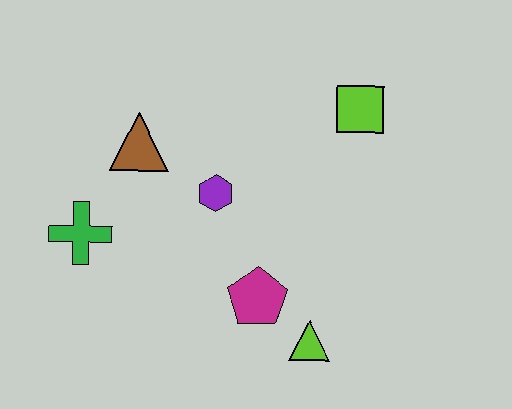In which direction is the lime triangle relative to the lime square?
The lime triangle is below the lime square.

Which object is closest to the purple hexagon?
The brown triangle is closest to the purple hexagon.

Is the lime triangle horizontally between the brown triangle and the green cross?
No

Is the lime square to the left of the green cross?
No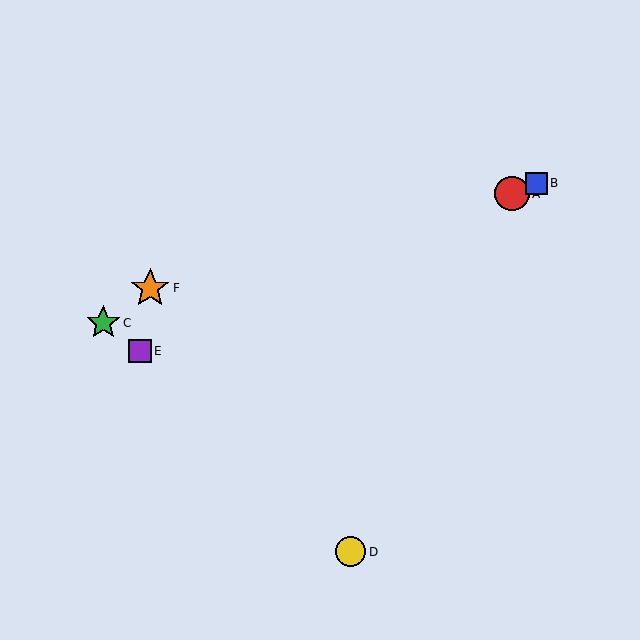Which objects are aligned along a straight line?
Objects A, B, E are aligned along a straight line.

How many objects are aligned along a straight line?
3 objects (A, B, E) are aligned along a straight line.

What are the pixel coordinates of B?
Object B is at (536, 183).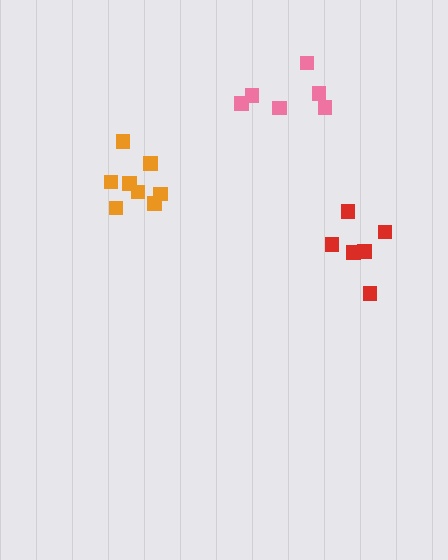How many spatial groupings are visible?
There are 3 spatial groupings.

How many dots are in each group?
Group 1: 8 dots, Group 2: 6 dots, Group 3: 6 dots (20 total).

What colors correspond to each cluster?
The clusters are colored: orange, red, pink.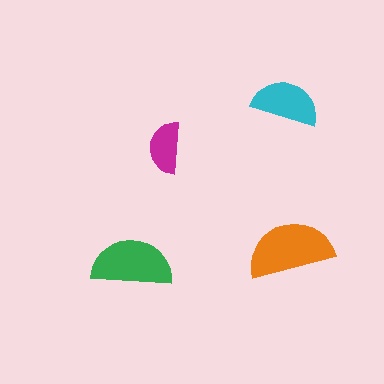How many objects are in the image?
There are 4 objects in the image.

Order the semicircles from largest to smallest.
the orange one, the green one, the cyan one, the magenta one.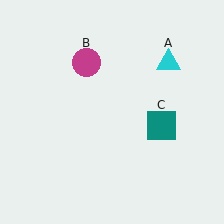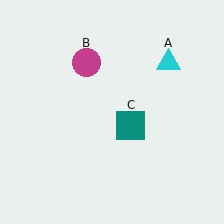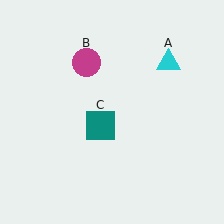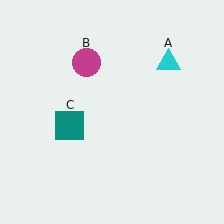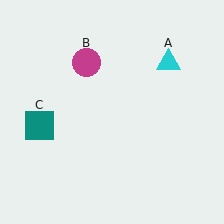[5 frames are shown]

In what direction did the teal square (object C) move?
The teal square (object C) moved left.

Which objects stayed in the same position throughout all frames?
Cyan triangle (object A) and magenta circle (object B) remained stationary.